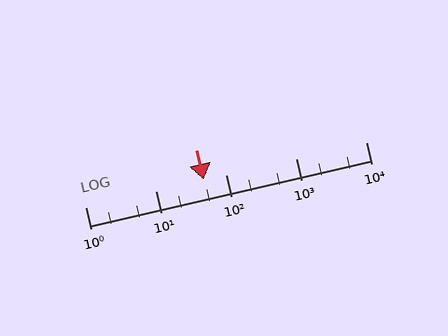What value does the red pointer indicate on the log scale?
The pointer indicates approximately 48.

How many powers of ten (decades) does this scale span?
The scale spans 4 decades, from 1 to 10000.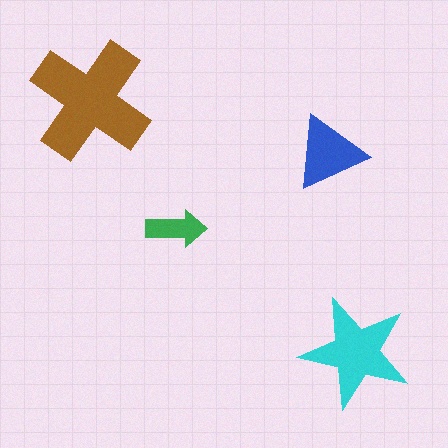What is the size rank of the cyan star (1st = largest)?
2nd.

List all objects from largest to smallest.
The brown cross, the cyan star, the blue triangle, the green arrow.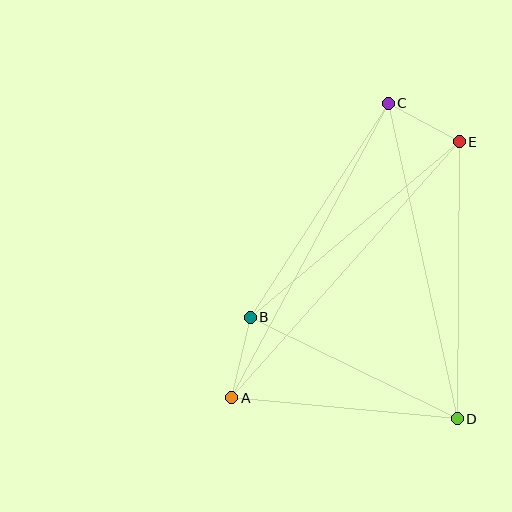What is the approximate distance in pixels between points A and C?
The distance between A and C is approximately 334 pixels.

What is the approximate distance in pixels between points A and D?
The distance between A and D is approximately 226 pixels.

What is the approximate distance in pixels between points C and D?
The distance between C and D is approximately 323 pixels.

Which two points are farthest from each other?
Points A and E are farthest from each other.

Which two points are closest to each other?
Points C and E are closest to each other.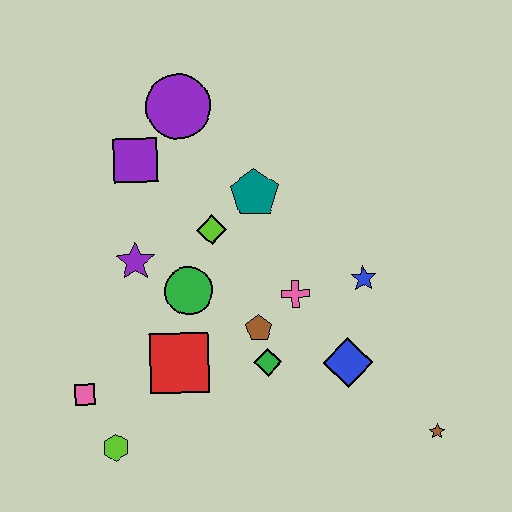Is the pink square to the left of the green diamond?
Yes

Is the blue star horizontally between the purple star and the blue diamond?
No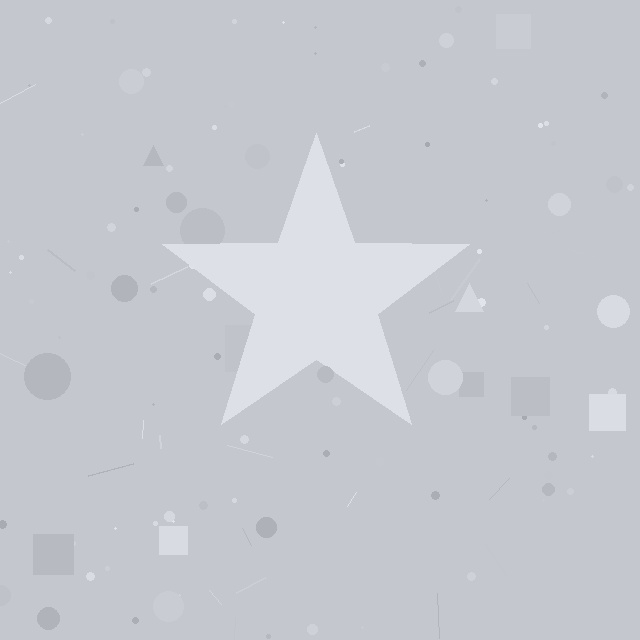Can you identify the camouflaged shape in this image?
The camouflaged shape is a star.